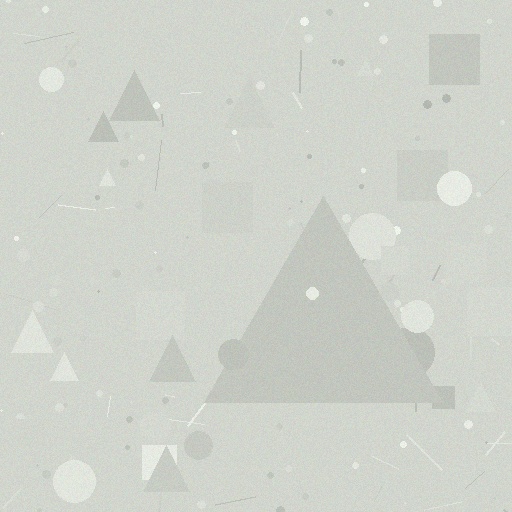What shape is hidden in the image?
A triangle is hidden in the image.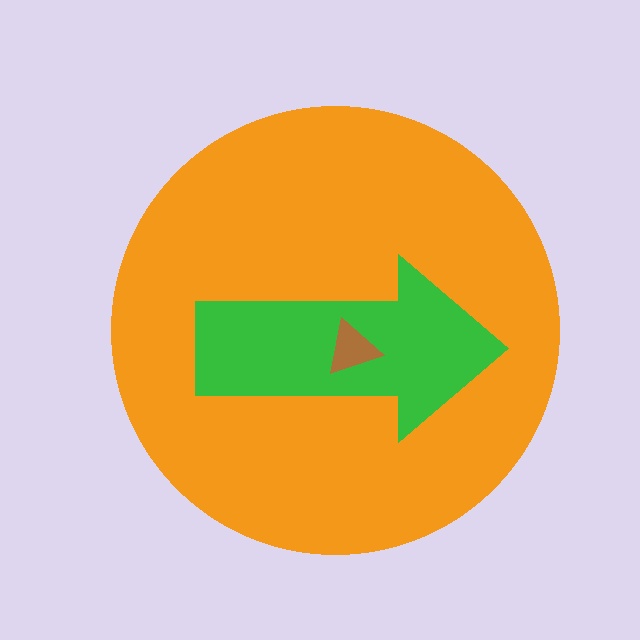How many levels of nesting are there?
3.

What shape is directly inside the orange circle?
The green arrow.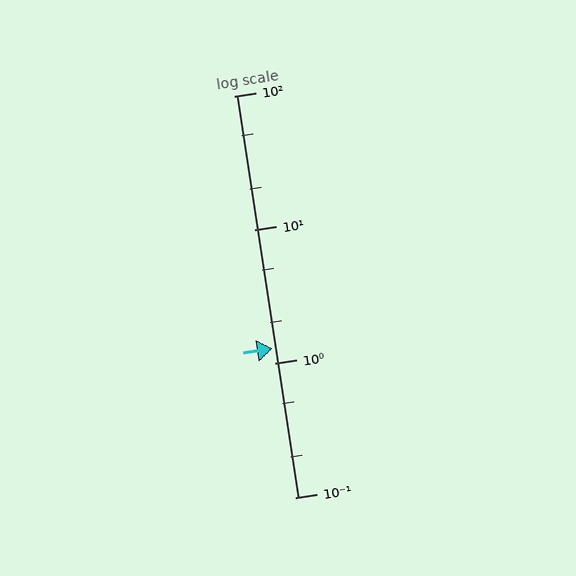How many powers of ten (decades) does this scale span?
The scale spans 3 decades, from 0.1 to 100.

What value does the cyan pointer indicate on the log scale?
The pointer indicates approximately 1.3.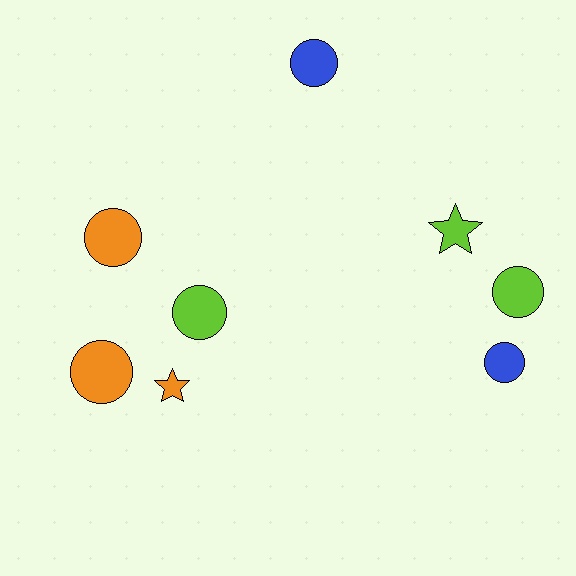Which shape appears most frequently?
Circle, with 6 objects.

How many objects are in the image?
There are 8 objects.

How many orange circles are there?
There are 2 orange circles.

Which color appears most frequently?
Orange, with 3 objects.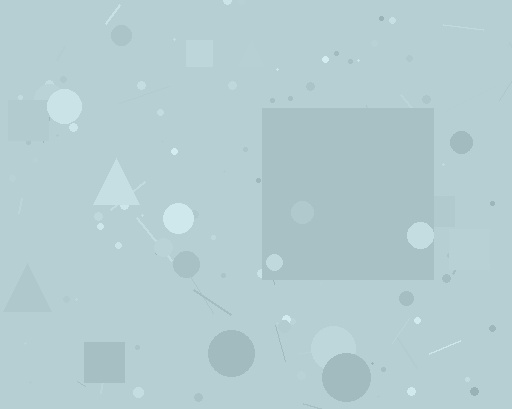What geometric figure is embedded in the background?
A square is embedded in the background.